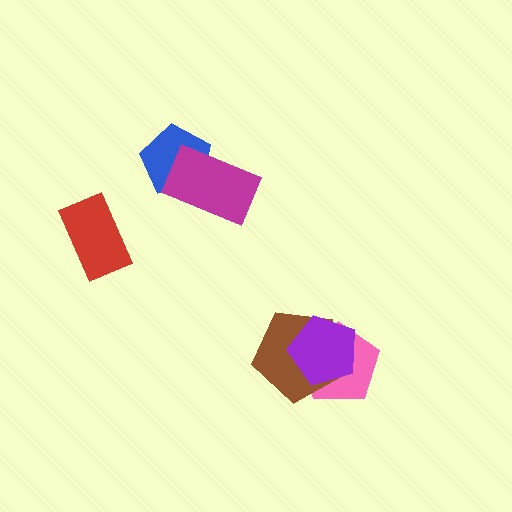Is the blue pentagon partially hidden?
Yes, it is partially covered by another shape.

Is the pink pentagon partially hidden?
Yes, it is partially covered by another shape.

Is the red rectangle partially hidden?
No, no other shape covers it.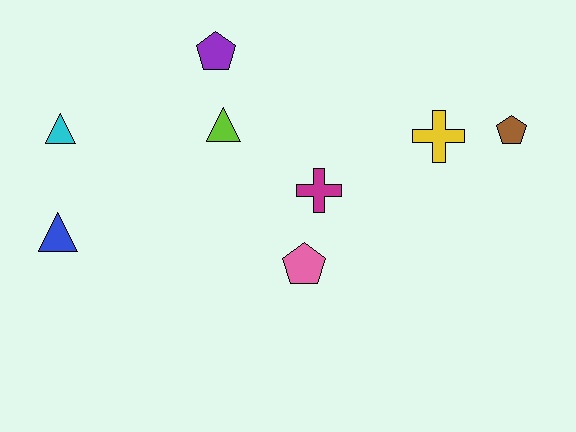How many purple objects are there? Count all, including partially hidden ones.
There is 1 purple object.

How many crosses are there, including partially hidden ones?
There are 2 crosses.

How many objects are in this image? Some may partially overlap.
There are 8 objects.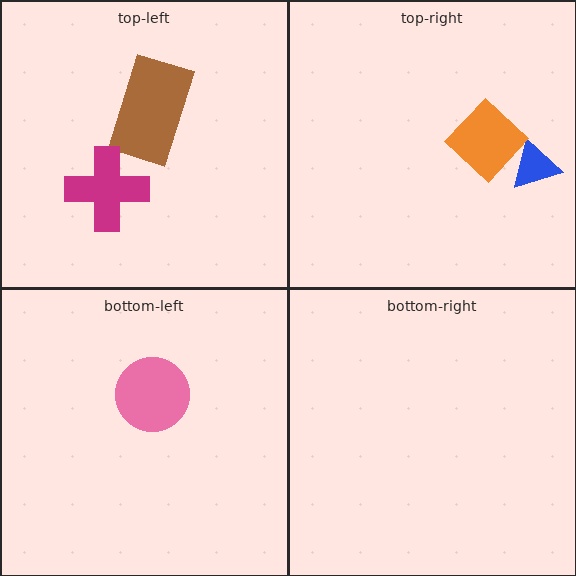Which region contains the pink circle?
The bottom-left region.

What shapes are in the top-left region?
The brown rectangle, the magenta cross.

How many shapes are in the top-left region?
2.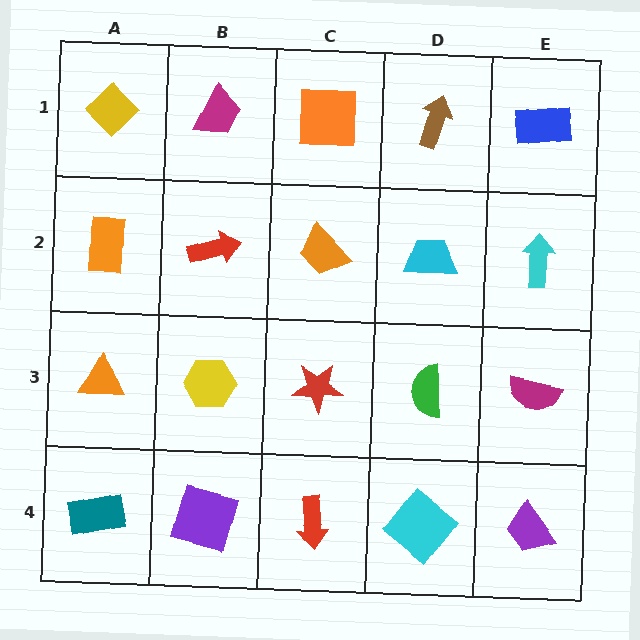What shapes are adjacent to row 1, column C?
An orange trapezoid (row 2, column C), a magenta trapezoid (row 1, column B), a brown arrow (row 1, column D).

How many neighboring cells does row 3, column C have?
4.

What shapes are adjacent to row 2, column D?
A brown arrow (row 1, column D), a green semicircle (row 3, column D), an orange trapezoid (row 2, column C), a cyan arrow (row 2, column E).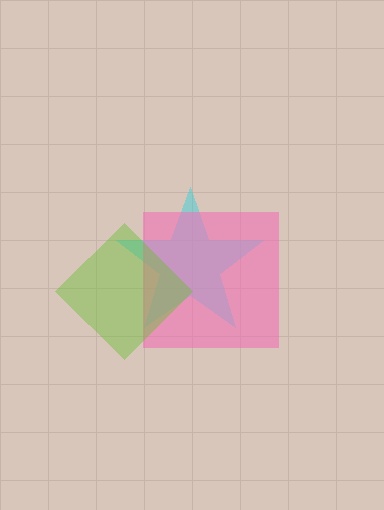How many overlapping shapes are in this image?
There are 3 overlapping shapes in the image.